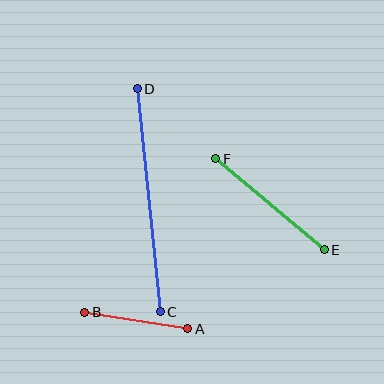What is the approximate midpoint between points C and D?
The midpoint is at approximately (149, 200) pixels.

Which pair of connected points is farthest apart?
Points C and D are farthest apart.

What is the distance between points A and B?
The distance is approximately 104 pixels.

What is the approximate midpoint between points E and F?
The midpoint is at approximately (270, 204) pixels.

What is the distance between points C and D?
The distance is approximately 224 pixels.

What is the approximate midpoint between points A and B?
The midpoint is at approximately (136, 320) pixels.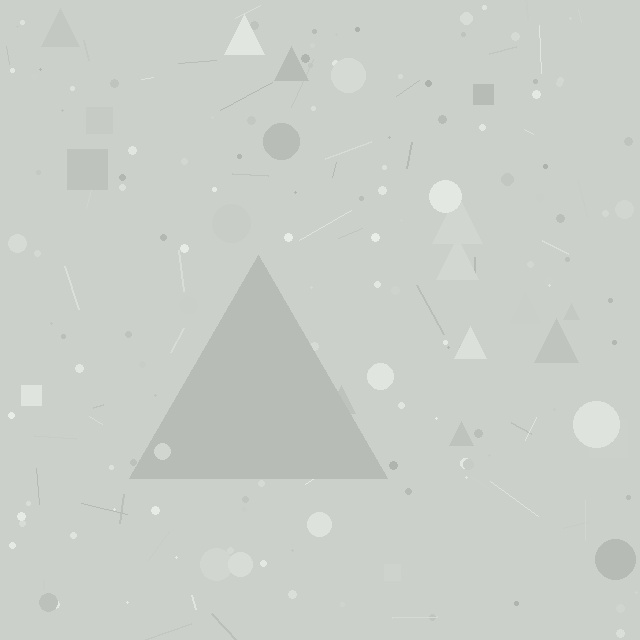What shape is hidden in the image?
A triangle is hidden in the image.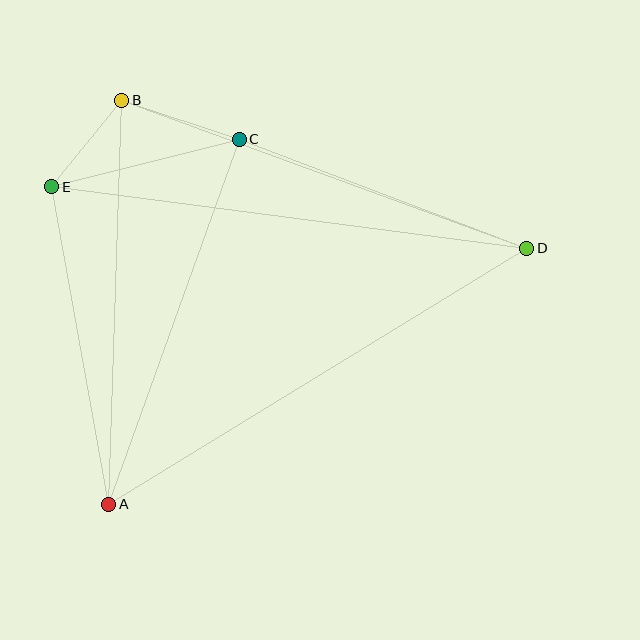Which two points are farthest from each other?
Points A and D are farthest from each other.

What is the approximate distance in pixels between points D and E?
The distance between D and E is approximately 479 pixels.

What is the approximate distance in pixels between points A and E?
The distance between A and E is approximately 323 pixels.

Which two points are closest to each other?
Points B and E are closest to each other.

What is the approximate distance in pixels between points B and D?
The distance between B and D is approximately 431 pixels.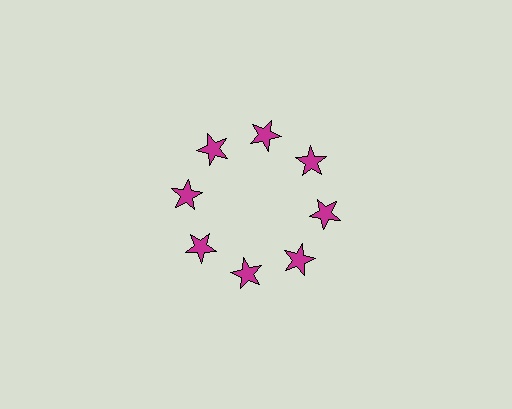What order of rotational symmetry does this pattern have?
This pattern has 8-fold rotational symmetry.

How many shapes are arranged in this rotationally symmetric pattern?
There are 8 shapes, arranged in 8 groups of 1.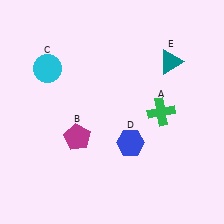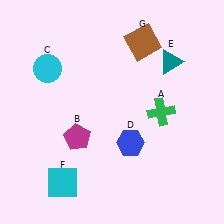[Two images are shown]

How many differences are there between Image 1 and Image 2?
There are 2 differences between the two images.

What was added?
A cyan square (F), a brown square (G) were added in Image 2.